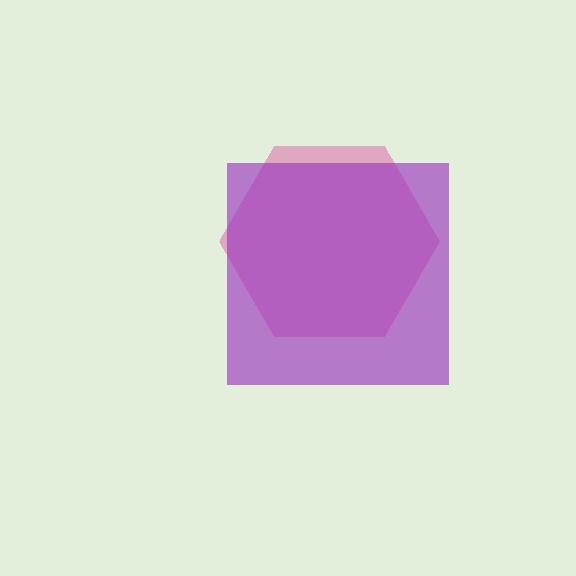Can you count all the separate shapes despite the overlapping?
Yes, there are 2 separate shapes.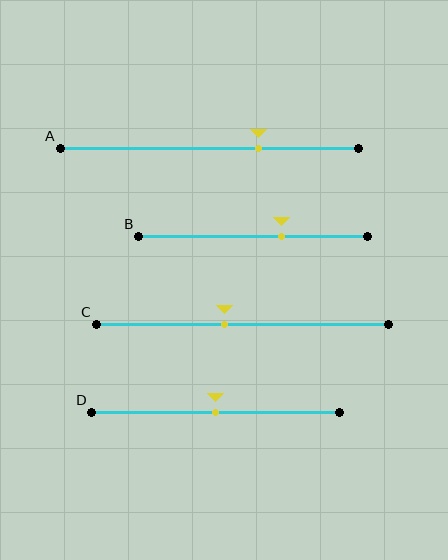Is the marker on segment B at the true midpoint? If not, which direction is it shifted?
No, the marker on segment B is shifted to the right by about 12% of the segment length.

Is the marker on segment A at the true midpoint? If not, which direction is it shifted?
No, the marker on segment A is shifted to the right by about 16% of the segment length.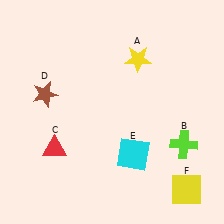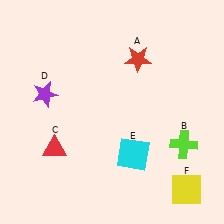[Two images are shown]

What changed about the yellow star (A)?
In Image 1, A is yellow. In Image 2, it changed to red.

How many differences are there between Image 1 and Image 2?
There are 2 differences between the two images.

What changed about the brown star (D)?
In Image 1, D is brown. In Image 2, it changed to purple.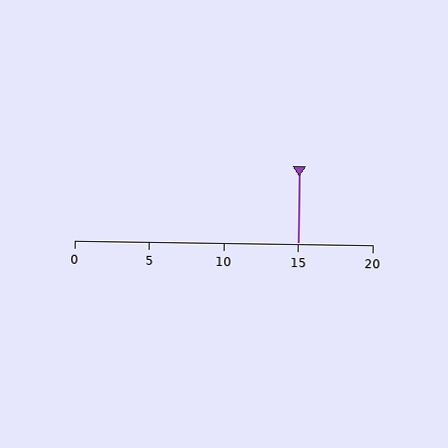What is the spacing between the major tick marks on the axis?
The major ticks are spaced 5 apart.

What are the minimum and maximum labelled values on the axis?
The axis runs from 0 to 20.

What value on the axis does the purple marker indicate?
The marker indicates approximately 15.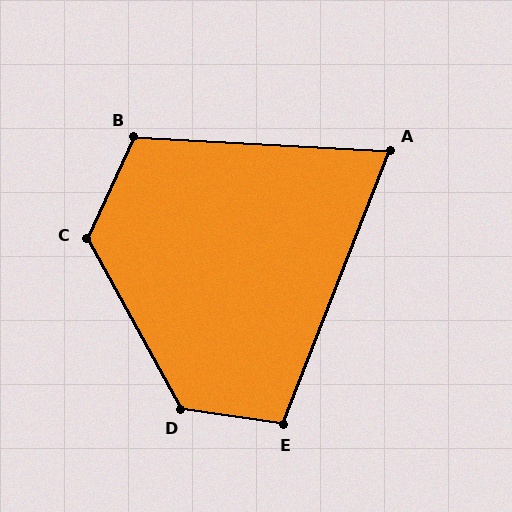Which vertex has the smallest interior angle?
A, at approximately 72 degrees.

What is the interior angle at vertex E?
Approximately 103 degrees (obtuse).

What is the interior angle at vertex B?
Approximately 112 degrees (obtuse).